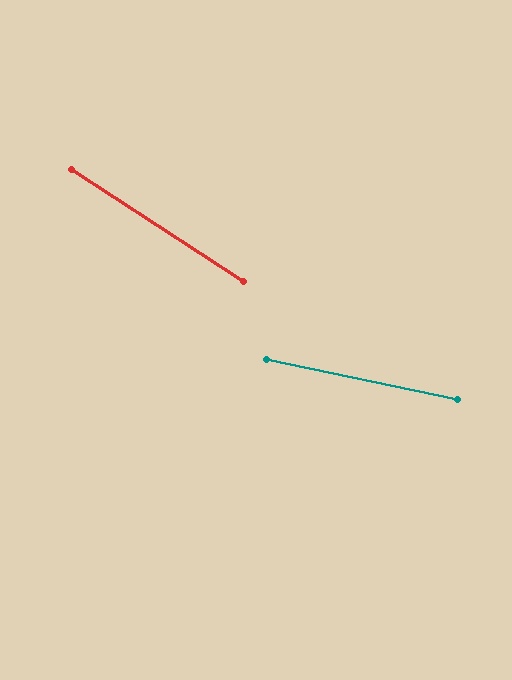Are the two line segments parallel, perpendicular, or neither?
Neither parallel nor perpendicular — they differ by about 21°.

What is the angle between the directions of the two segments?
Approximately 21 degrees.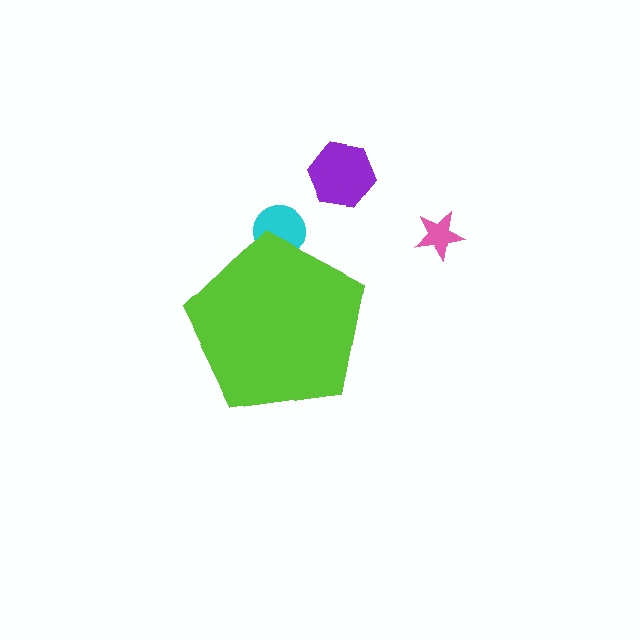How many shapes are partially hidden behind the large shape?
1 shape is partially hidden.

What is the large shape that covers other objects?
A lime pentagon.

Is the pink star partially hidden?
No, the pink star is fully visible.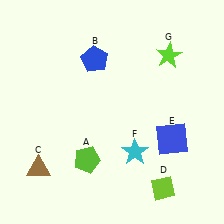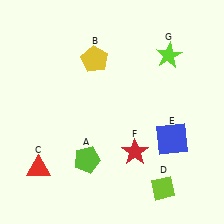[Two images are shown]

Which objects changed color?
B changed from blue to yellow. C changed from brown to red. F changed from cyan to red.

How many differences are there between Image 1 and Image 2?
There are 3 differences between the two images.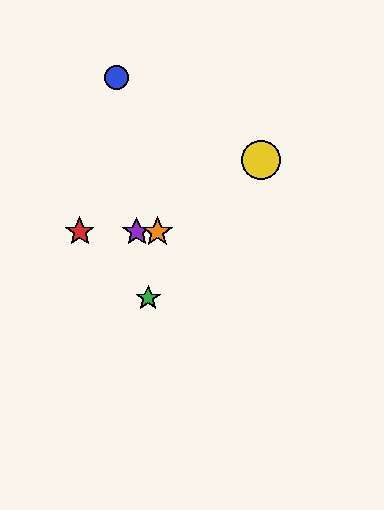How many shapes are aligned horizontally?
3 shapes (the red star, the purple star, the orange star) are aligned horizontally.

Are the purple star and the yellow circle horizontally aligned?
No, the purple star is at y≈232 and the yellow circle is at y≈160.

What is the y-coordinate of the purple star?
The purple star is at y≈232.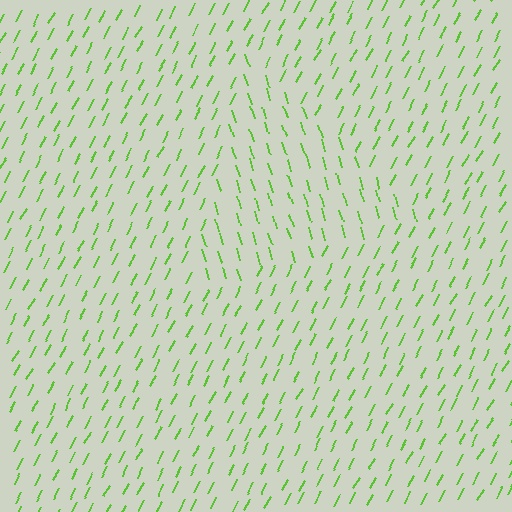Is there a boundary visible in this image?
Yes, there is a texture boundary formed by a change in line orientation.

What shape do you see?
I see a triangle.